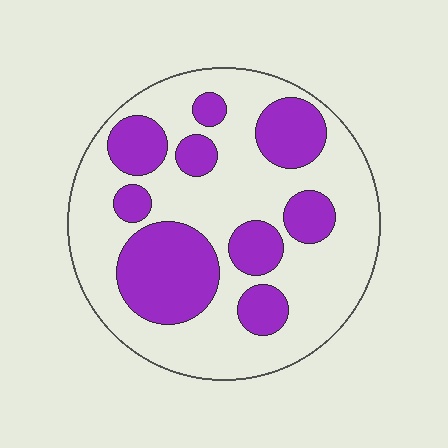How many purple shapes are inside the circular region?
9.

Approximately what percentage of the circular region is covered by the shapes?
Approximately 35%.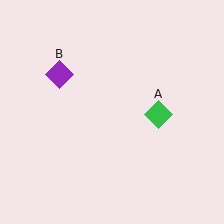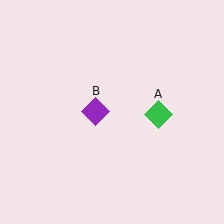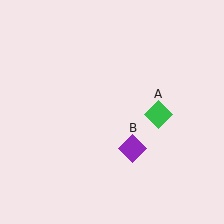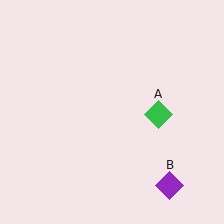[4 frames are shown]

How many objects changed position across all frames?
1 object changed position: purple diamond (object B).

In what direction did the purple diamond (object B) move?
The purple diamond (object B) moved down and to the right.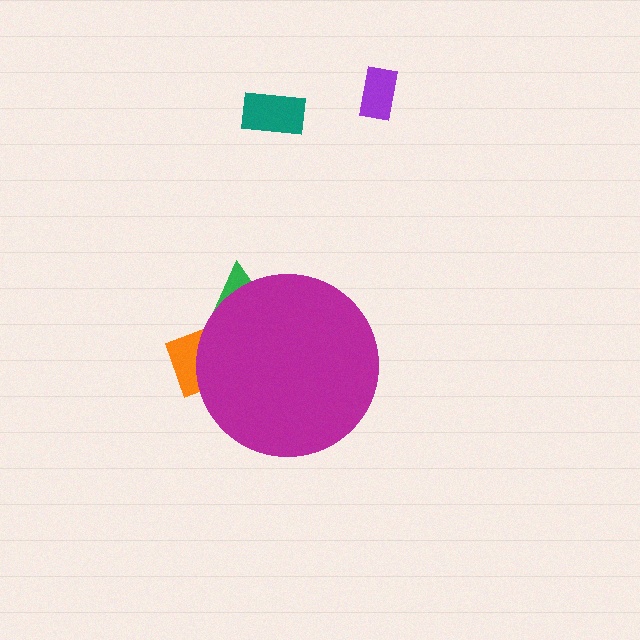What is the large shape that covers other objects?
A magenta circle.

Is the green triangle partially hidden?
Yes, the green triangle is partially hidden behind the magenta circle.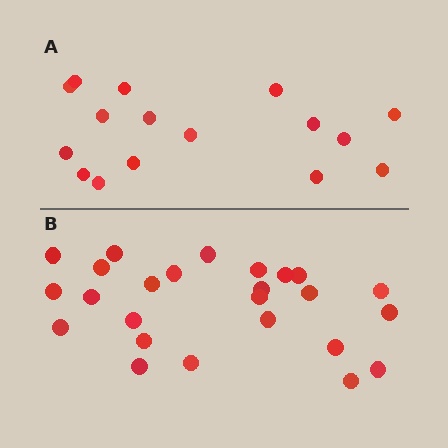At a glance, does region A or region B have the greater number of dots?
Region B (the bottom region) has more dots.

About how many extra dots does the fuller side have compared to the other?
Region B has roughly 8 or so more dots than region A.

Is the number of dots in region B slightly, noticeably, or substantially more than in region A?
Region B has substantially more. The ratio is roughly 1.6 to 1.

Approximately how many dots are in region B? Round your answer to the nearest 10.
About 20 dots. (The exact count is 25, which rounds to 20.)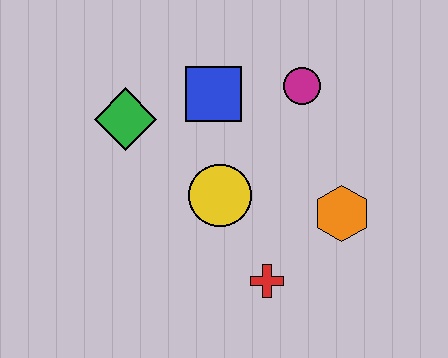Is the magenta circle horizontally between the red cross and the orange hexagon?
Yes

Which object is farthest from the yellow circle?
The magenta circle is farthest from the yellow circle.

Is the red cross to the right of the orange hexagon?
No